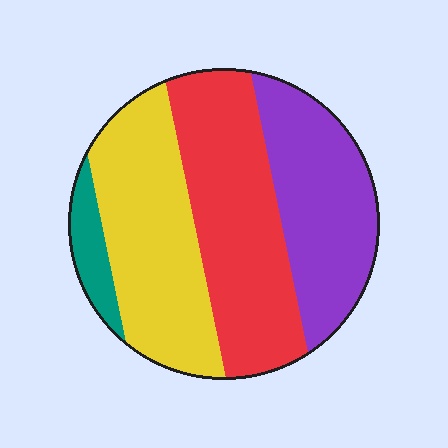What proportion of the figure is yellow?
Yellow takes up about one third (1/3) of the figure.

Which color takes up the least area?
Teal, at roughly 5%.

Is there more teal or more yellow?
Yellow.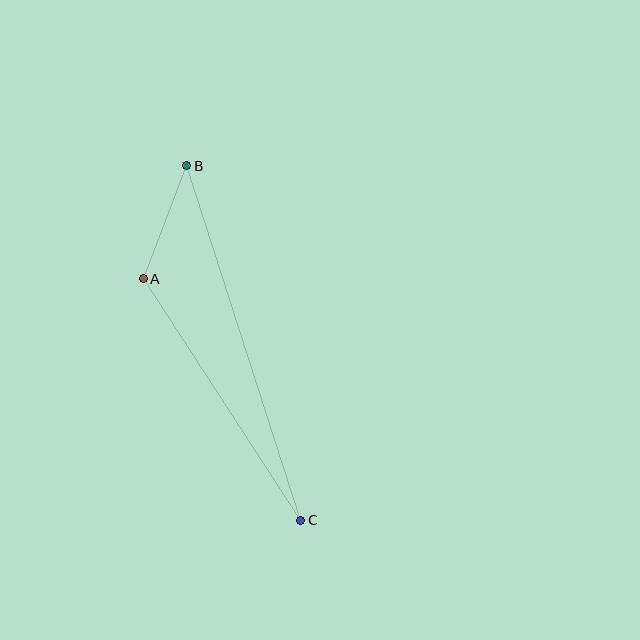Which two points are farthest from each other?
Points B and C are farthest from each other.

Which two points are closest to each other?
Points A and B are closest to each other.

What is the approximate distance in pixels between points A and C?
The distance between A and C is approximately 288 pixels.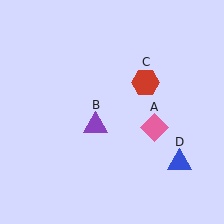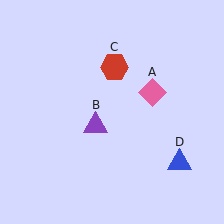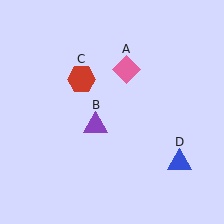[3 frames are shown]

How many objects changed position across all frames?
2 objects changed position: pink diamond (object A), red hexagon (object C).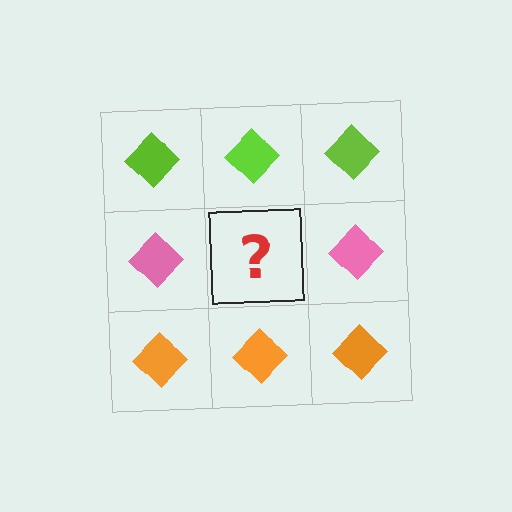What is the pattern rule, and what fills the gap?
The rule is that each row has a consistent color. The gap should be filled with a pink diamond.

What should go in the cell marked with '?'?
The missing cell should contain a pink diamond.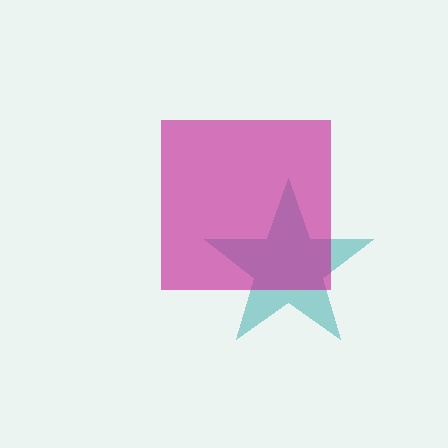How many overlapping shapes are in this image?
There are 2 overlapping shapes in the image.